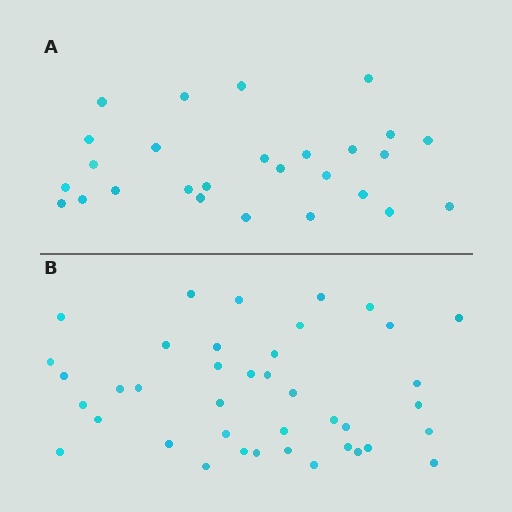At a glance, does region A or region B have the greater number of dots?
Region B (the bottom region) has more dots.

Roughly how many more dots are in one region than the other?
Region B has approximately 15 more dots than region A.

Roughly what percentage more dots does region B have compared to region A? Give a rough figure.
About 50% more.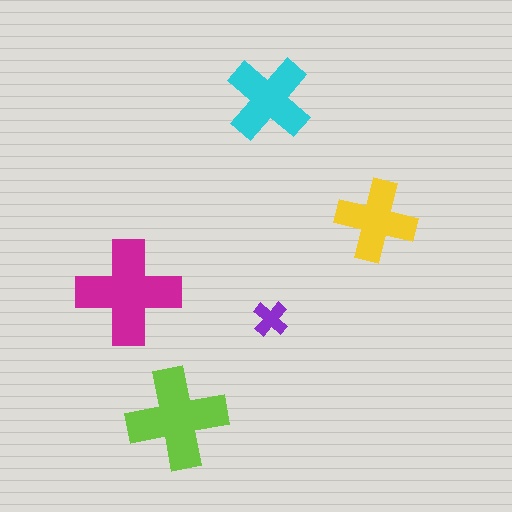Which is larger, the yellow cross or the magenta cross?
The magenta one.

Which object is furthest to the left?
The magenta cross is leftmost.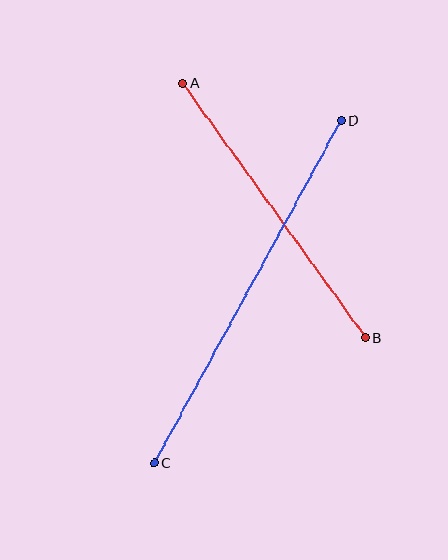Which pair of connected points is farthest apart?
Points C and D are farthest apart.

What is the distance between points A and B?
The distance is approximately 313 pixels.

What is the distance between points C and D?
The distance is approximately 390 pixels.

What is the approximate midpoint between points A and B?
The midpoint is at approximately (274, 211) pixels.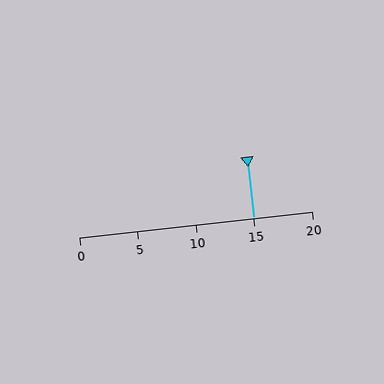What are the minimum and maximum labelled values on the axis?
The axis runs from 0 to 20.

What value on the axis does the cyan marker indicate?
The marker indicates approximately 15.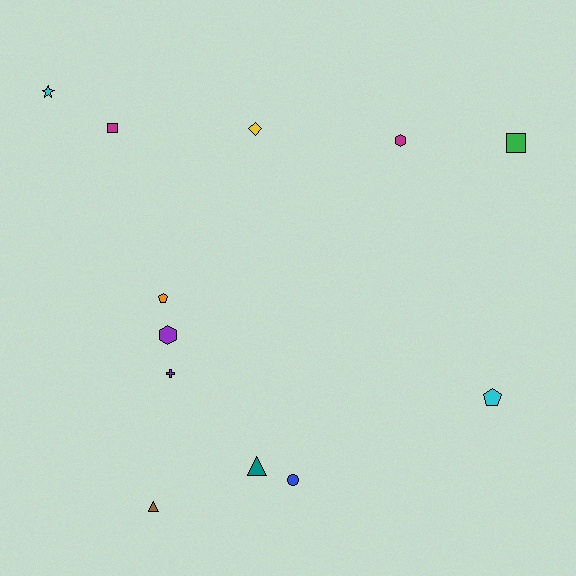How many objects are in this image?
There are 12 objects.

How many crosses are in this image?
There is 1 cross.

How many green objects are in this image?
There is 1 green object.